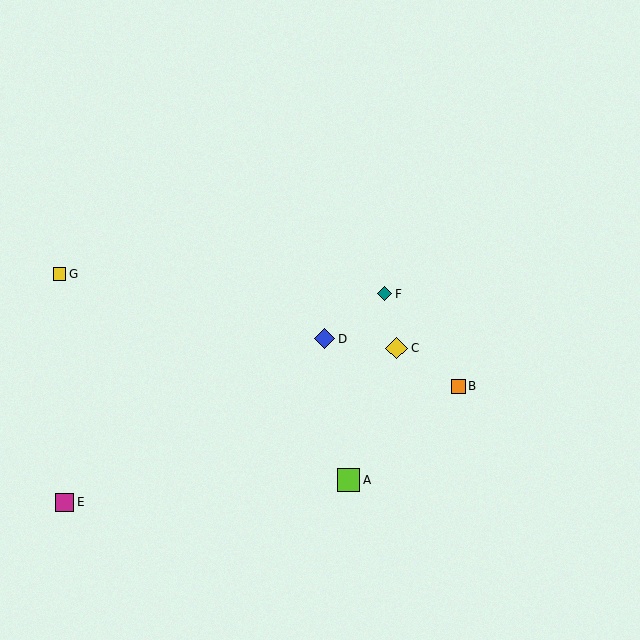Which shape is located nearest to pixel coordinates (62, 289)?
The yellow square (labeled G) at (60, 274) is nearest to that location.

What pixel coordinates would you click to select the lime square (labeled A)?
Click at (348, 480) to select the lime square A.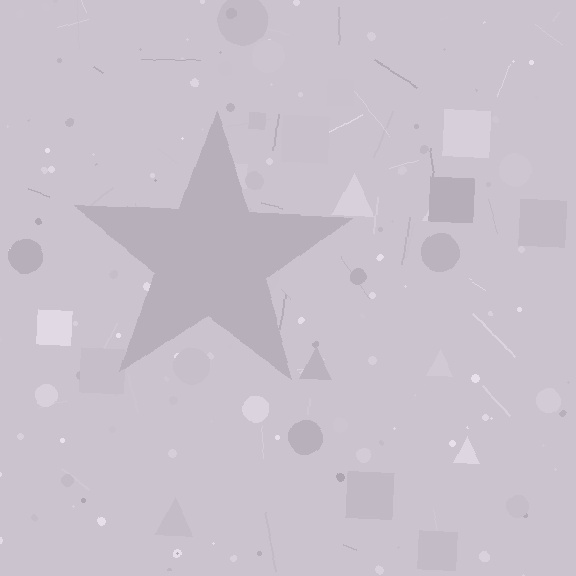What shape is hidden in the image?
A star is hidden in the image.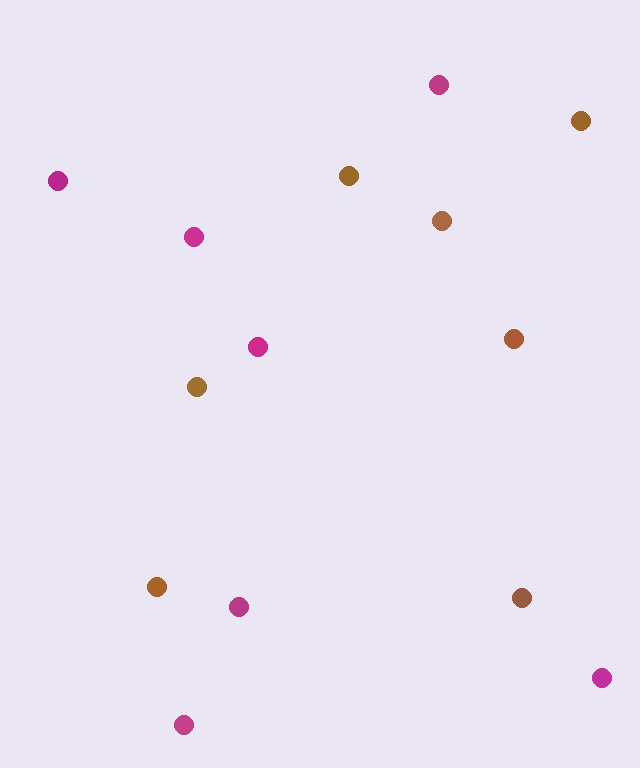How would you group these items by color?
There are 2 groups: one group of brown circles (7) and one group of magenta circles (7).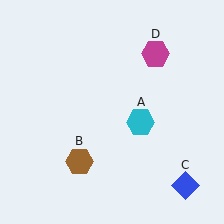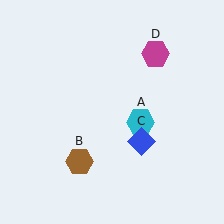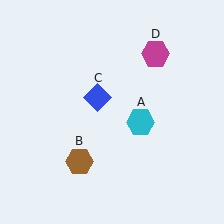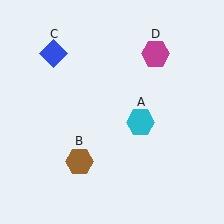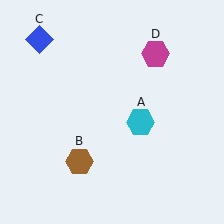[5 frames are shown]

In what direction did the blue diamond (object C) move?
The blue diamond (object C) moved up and to the left.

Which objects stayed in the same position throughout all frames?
Cyan hexagon (object A) and brown hexagon (object B) and magenta hexagon (object D) remained stationary.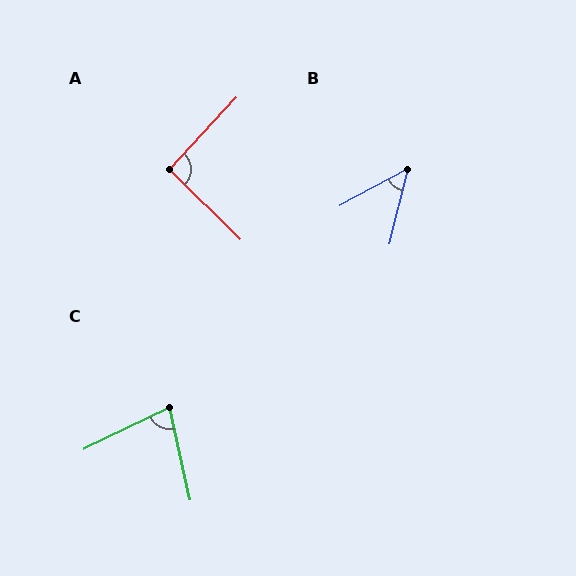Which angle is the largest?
A, at approximately 92 degrees.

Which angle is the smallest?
B, at approximately 48 degrees.